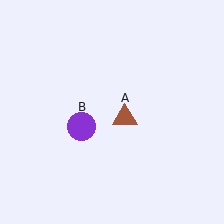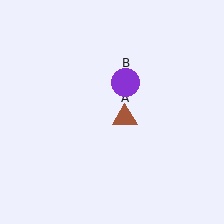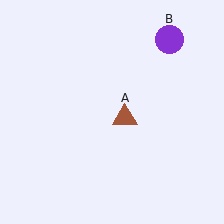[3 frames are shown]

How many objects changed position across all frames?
1 object changed position: purple circle (object B).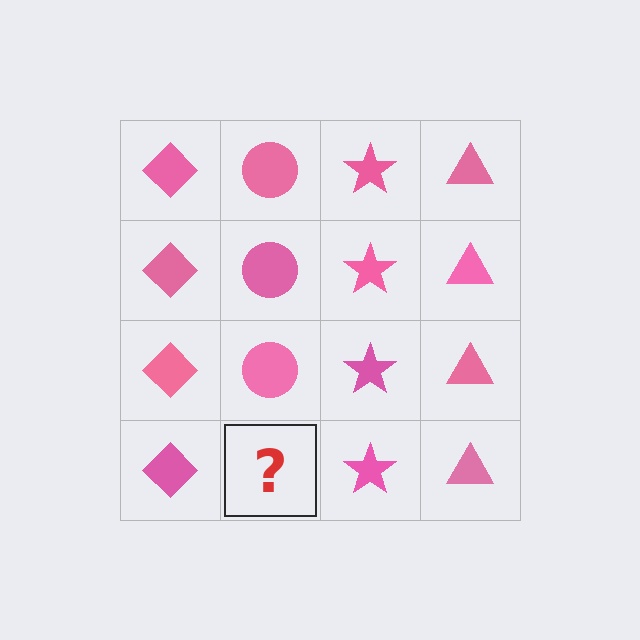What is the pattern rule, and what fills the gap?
The rule is that each column has a consistent shape. The gap should be filled with a pink circle.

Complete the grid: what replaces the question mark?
The question mark should be replaced with a pink circle.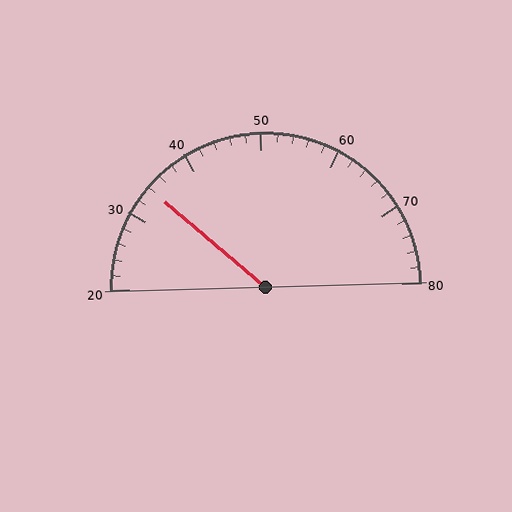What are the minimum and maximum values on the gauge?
The gauge ranges from 20 to 80.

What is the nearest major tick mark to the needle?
The nearest major tick mark is 30.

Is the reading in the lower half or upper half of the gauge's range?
The reading is in the lower half of the range (20 to 80).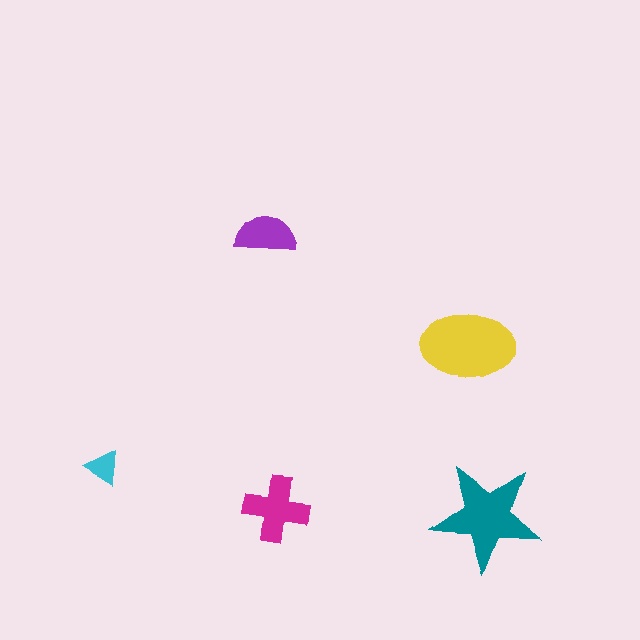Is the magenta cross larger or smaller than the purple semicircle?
Larger.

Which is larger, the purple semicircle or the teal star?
The teal star.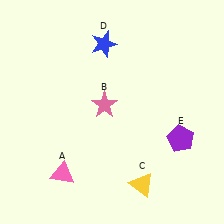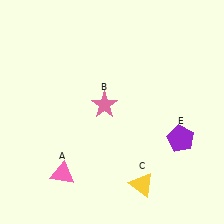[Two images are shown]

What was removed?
The blue star (D) was removed in Image 2.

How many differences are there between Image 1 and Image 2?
There is 1 difference between the two images.